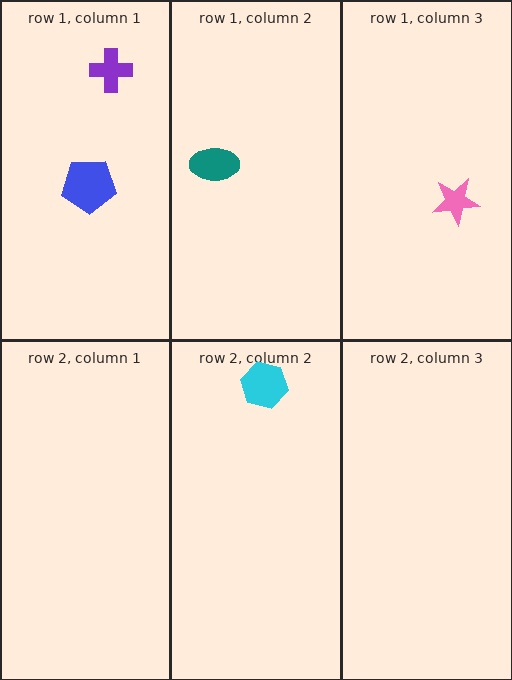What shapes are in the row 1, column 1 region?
The purple cross, the blue pentagon.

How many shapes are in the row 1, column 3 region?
1.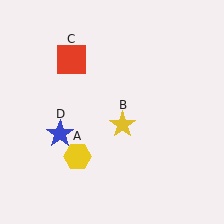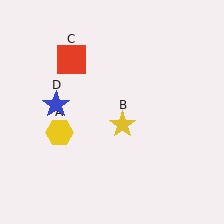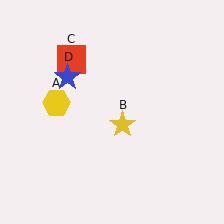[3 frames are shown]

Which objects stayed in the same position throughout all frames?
Yellow star (object B) and red square (object C) remained stationary.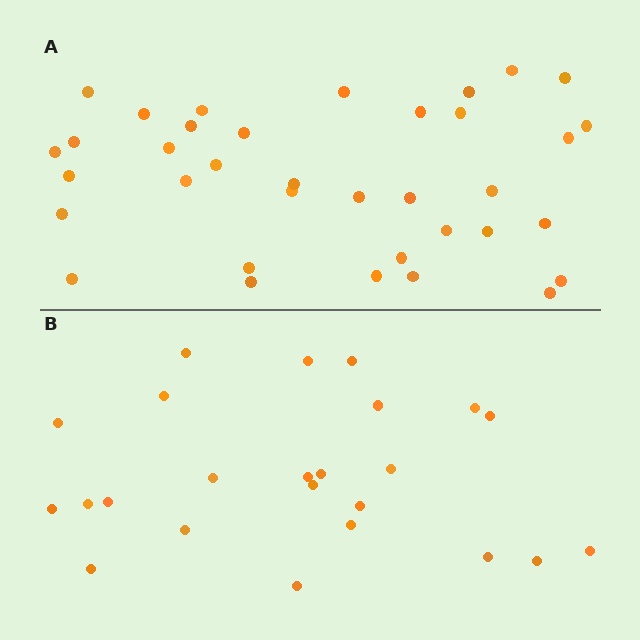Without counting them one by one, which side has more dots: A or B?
Region A (the top region) has more dots.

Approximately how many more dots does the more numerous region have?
Region A has roughly 12 or so more dots than region B.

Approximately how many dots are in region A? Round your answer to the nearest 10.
About 40 dots. (The exact count is 36, which rounds to 40.)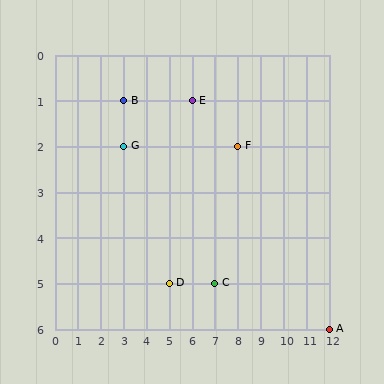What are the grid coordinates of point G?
Point G is at grid coordinates (3, 2).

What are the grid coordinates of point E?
Point E is at grid coordinates (6, 1).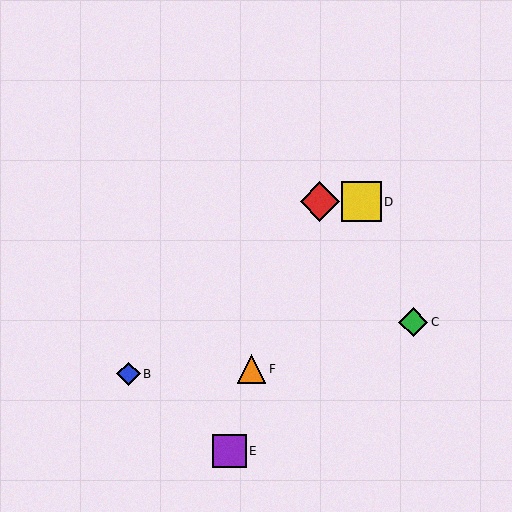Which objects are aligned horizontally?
Objects A, D are aligned horizontally.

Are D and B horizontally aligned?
No, D is at y≈202 and B is at y≈374.